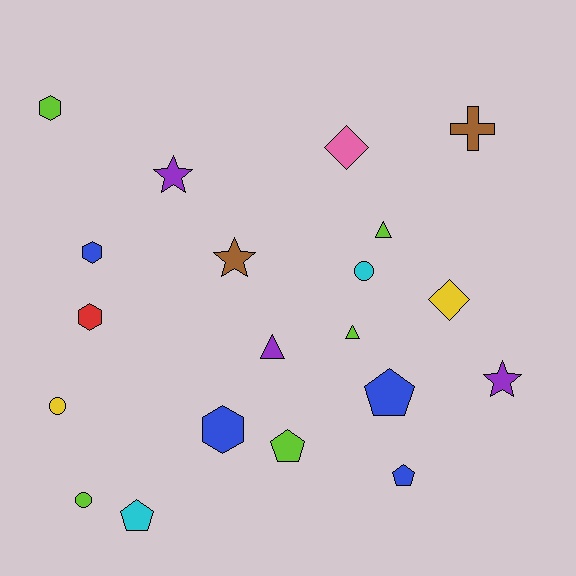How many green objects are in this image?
There are no green objects.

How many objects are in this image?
There are 20 objects.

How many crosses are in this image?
There is 1 cross.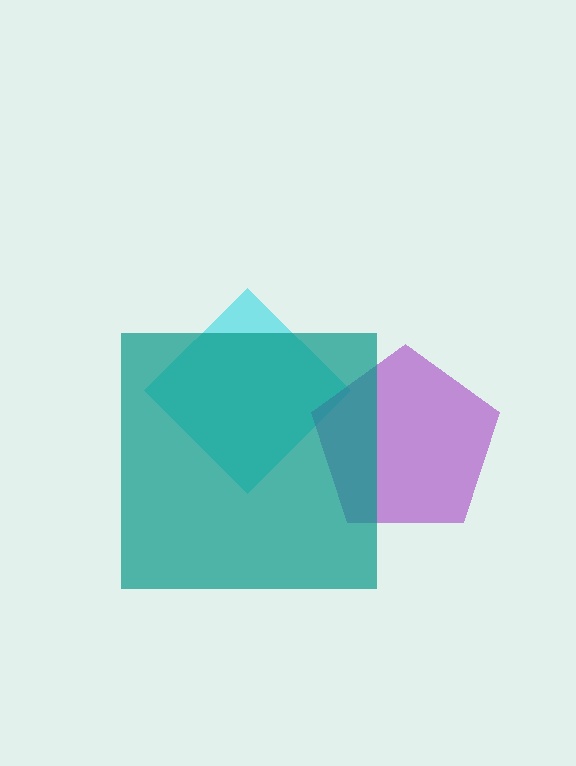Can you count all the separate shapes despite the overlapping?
Yes, there are 3 separate shapes.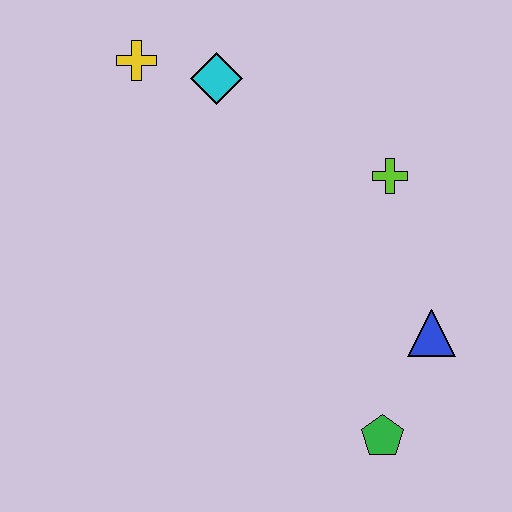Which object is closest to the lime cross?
The blue triangle is closest to the lime cross.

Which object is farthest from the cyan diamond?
The green pentagon is farthest from the cyan diamond.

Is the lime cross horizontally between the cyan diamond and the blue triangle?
Yes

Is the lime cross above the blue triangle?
Yes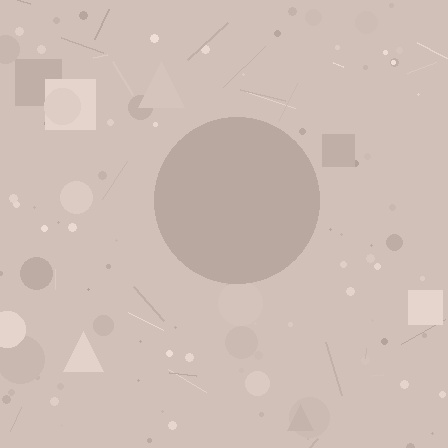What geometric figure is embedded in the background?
A circle is embedded in the background.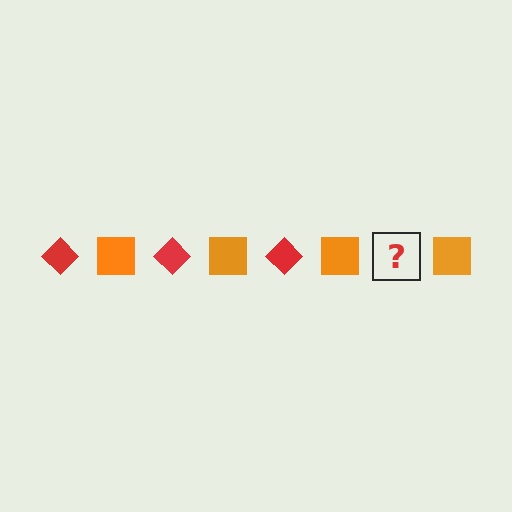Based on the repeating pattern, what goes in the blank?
The blank should be a red diamond.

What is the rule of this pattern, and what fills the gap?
The rule is that the pattern alternates between red diamond and orange square. The gap should be filled with a red diamond.